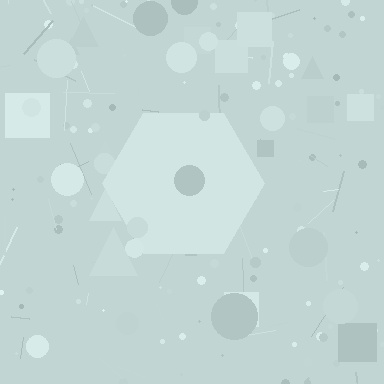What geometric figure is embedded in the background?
A hexagon is embedded in the background.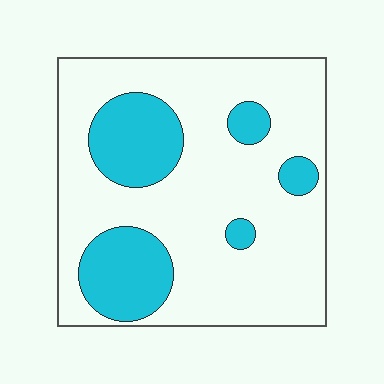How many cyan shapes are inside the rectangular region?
5.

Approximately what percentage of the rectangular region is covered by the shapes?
Approximately 25%.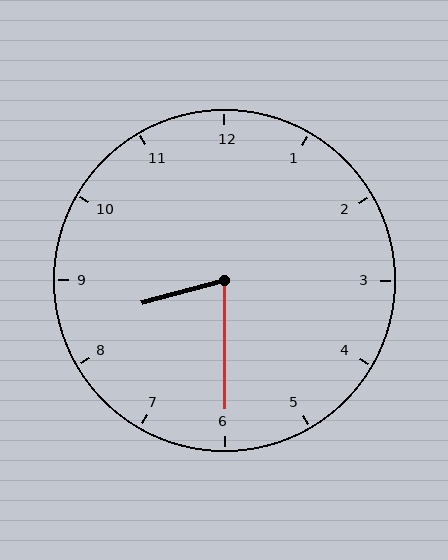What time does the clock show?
8:30.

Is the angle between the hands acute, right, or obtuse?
It is acute.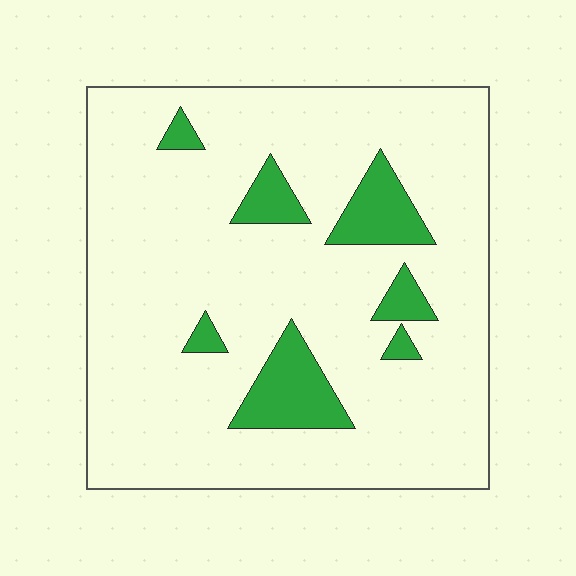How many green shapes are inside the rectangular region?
7.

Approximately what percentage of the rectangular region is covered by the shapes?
Approximately 15%.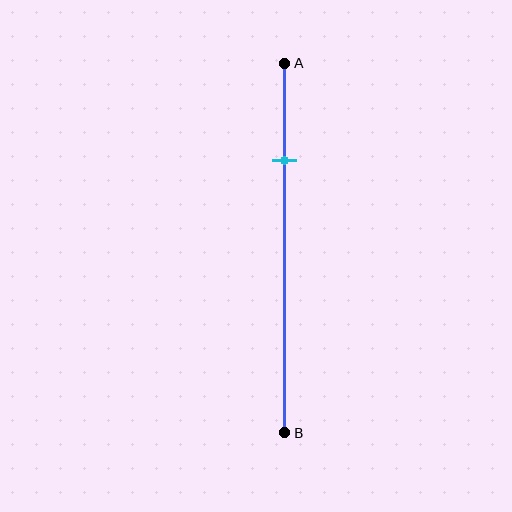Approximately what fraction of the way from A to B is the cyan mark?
The cyan mark is approximately 25% of the way from A to B.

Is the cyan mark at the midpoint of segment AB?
No, the mark is at about 25% from A, not at the 50% midpoint.